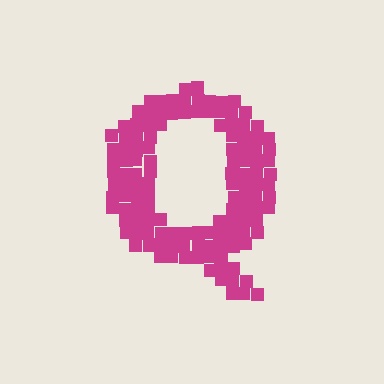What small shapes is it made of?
It is made of small squares.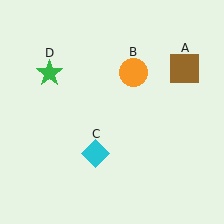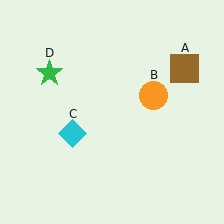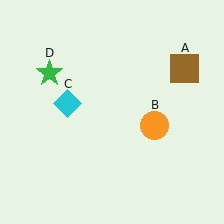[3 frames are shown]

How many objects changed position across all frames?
2 objects changed position: orange circle (object B), cyan diamond (object C).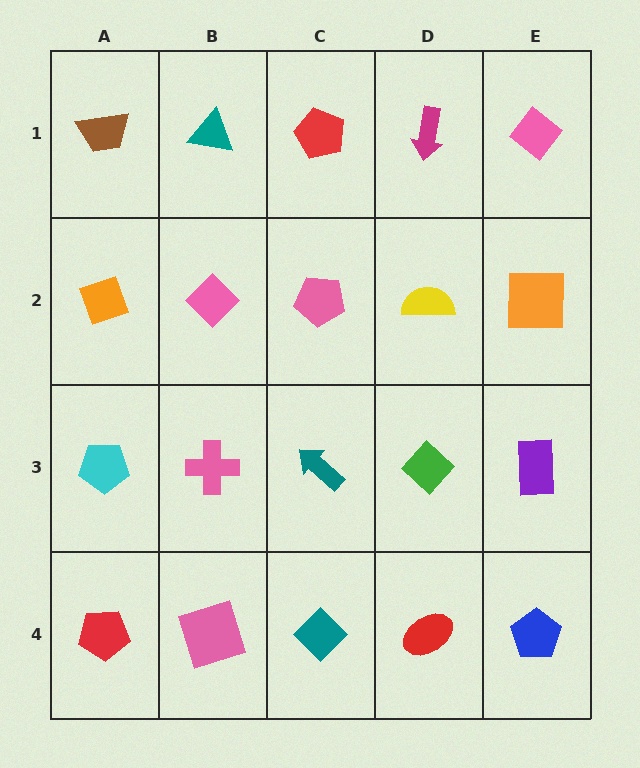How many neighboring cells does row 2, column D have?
4.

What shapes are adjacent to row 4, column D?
A green diamond (row 3, column D), a teal diamond (row 4, column C), a blue pentagon (row 4, column E).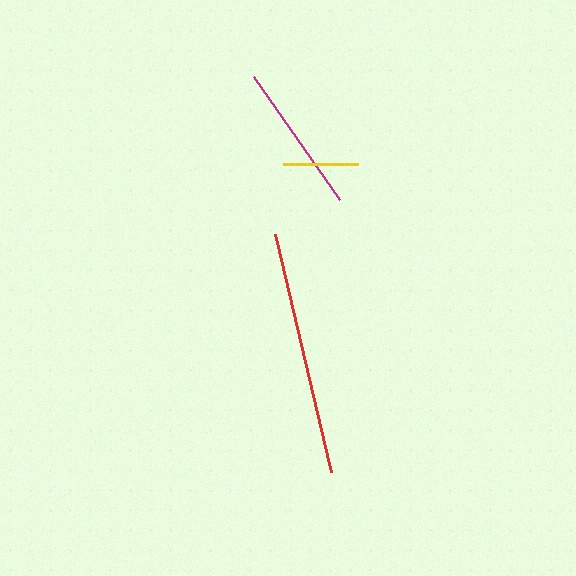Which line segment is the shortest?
The yellow line is the shortest at approximately 75 pixels.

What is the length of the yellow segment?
The yellow segment is approximately 75 pixels long.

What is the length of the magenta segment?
The magenta segment is approximately 150 pixels long.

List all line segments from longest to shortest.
From longest to shortest: red, magenta, yellow.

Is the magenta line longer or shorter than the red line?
The red line is longer than the magenta line.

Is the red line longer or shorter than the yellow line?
The red line is longer than the yellow line.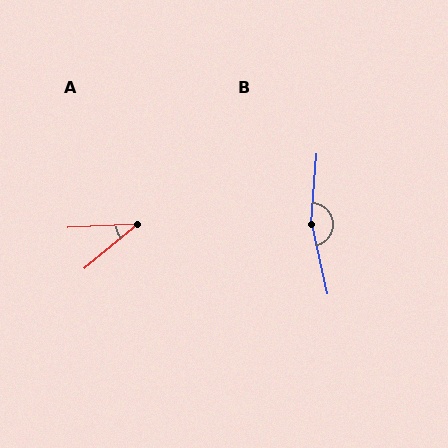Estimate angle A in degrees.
Approximately 37 degrees.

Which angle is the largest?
B, at approximately 163 degrees.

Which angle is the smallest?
A, at approximately 37 degrees.